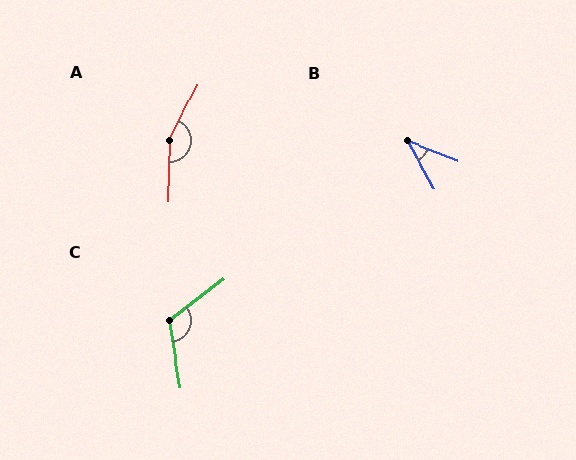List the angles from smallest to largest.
B (40°), C (117°), A (155°).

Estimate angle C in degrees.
Approximately 117 degrees.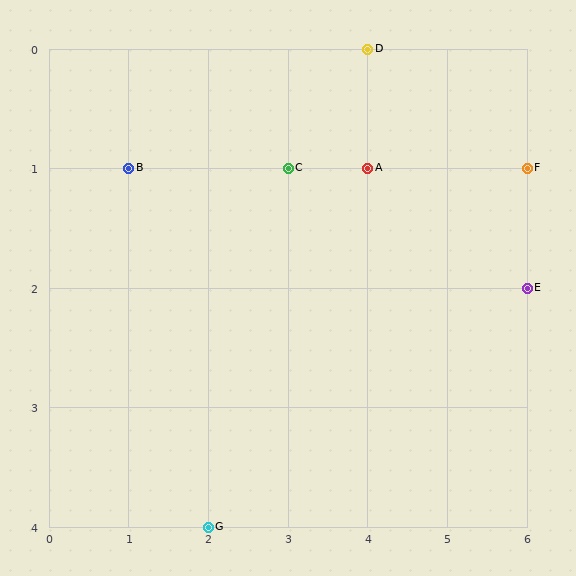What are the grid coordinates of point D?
Point D is at grid coordinates (4, 0).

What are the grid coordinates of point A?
Point A is at grid coordinates (4, 1).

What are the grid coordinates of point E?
Point E is at grid coordinates (6, 2).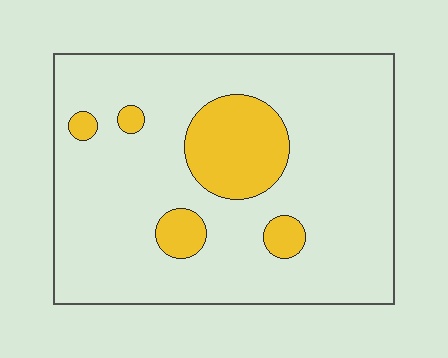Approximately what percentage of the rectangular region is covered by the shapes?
Approximately 15%.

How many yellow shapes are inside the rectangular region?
5.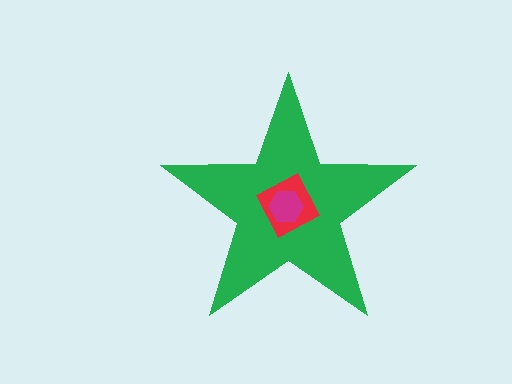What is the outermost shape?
The green star.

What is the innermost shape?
The magenta hexagon.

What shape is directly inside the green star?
The red diamond.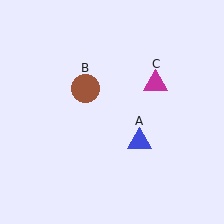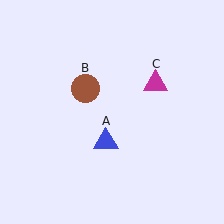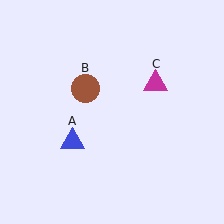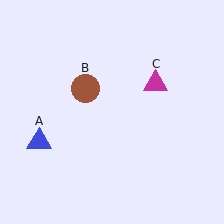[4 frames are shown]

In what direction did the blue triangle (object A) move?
The blue triangle (object A) moved left.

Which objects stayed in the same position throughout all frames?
Brown circle (object B) and magenta triangle (object C) remained stationary.